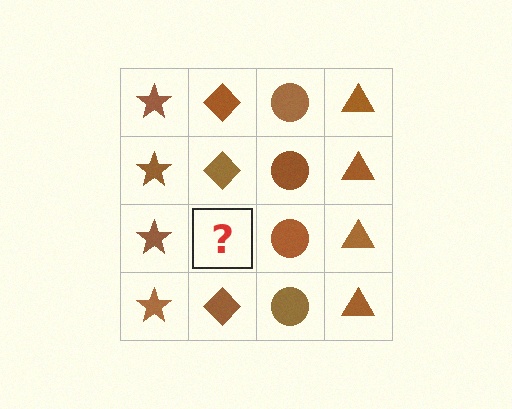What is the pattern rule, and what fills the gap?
The rule is that each column has a consistent shape. The gap should be filled with a brown diamond.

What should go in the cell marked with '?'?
The missing cell should contain a brown diamond.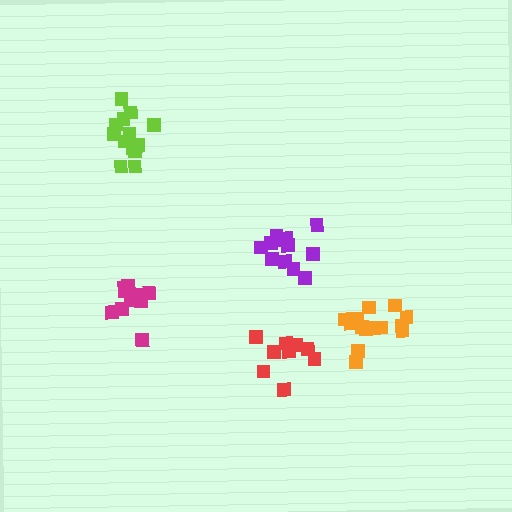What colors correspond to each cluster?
The clusters are colored: lime, orange, red, magenta, purple.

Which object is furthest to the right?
The orange cluster is rightmost.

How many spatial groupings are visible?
There are 5 spatial groupings.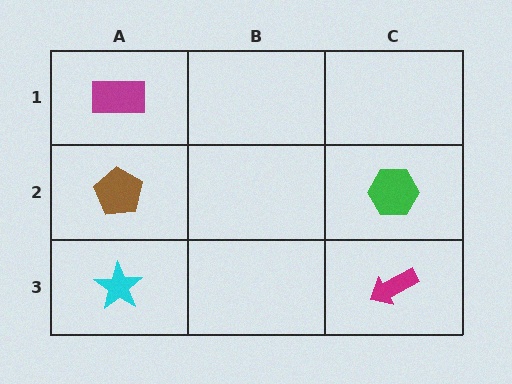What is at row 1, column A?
A magenta rectangle.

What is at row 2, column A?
A brown pentagon.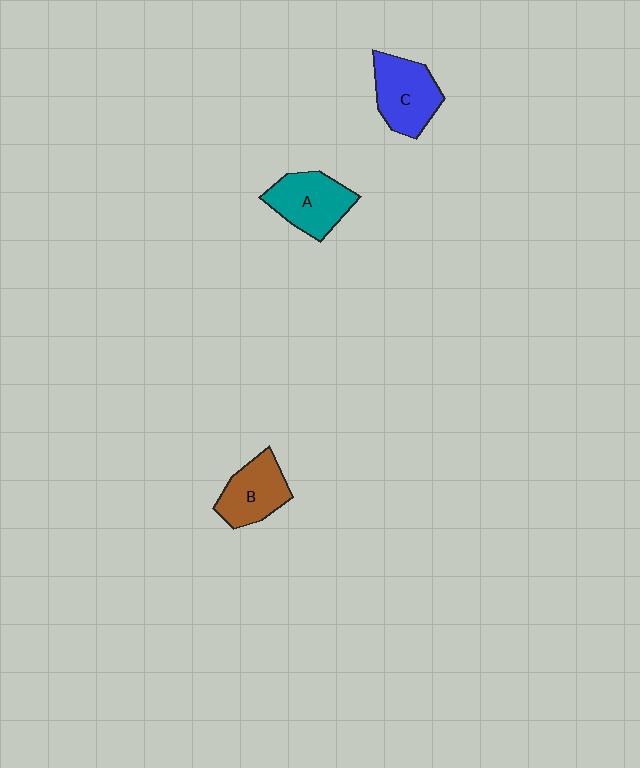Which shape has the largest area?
Shape C (blue).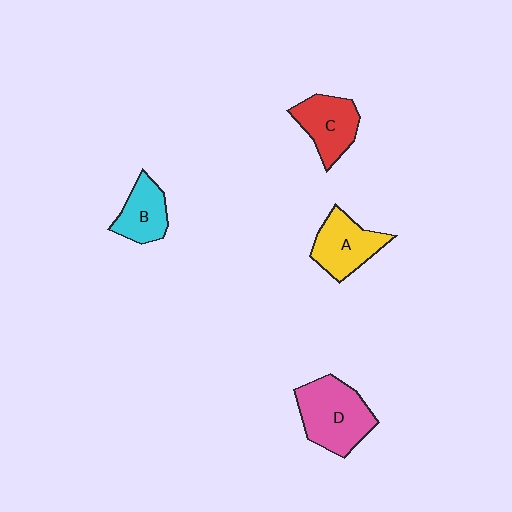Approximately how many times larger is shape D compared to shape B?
Approximately 1.7 times.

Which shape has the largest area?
Shape D (pink).